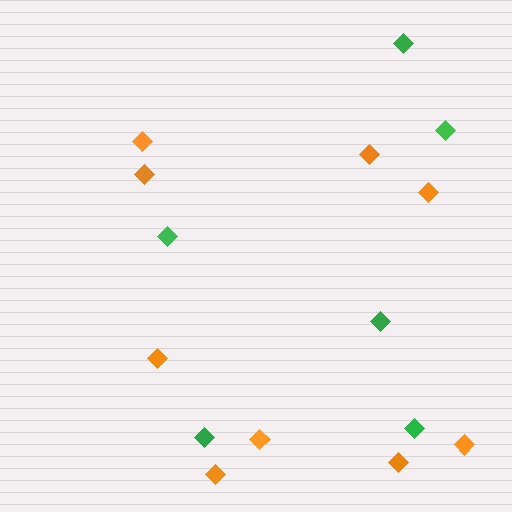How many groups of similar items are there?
There are 2 groups: one group of orange diamonds (9) and one group of green diamonds (6).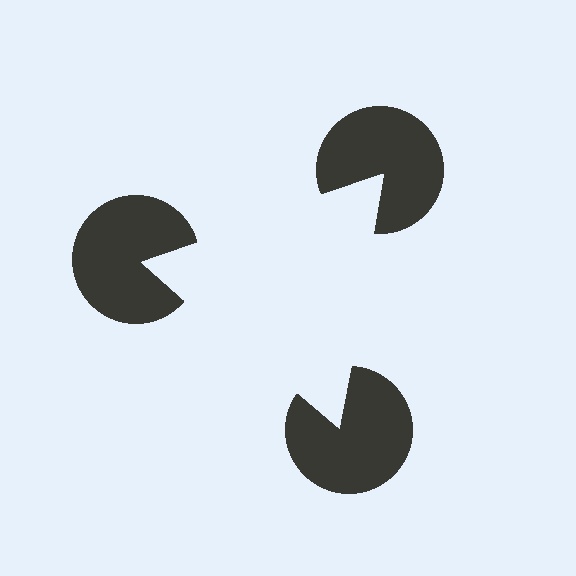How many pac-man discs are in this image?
There are 3 — one at each vertex of the illusory triangle.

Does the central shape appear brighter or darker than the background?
It typically appears slightly brighter than the background, even though no actual brightness change is drawn.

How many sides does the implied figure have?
3 sides.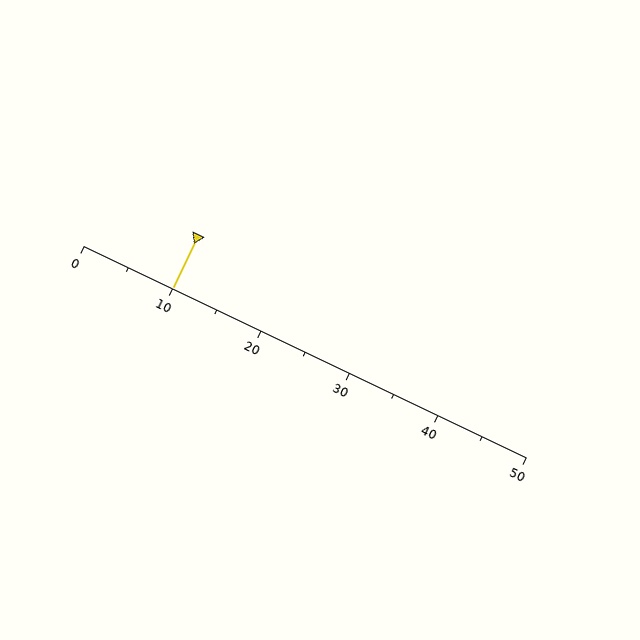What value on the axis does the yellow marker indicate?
The marker indicates approximately 10.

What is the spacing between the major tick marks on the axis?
The major ticks are spaced 10 apart.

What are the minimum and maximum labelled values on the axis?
The axis runs from 0 to 50.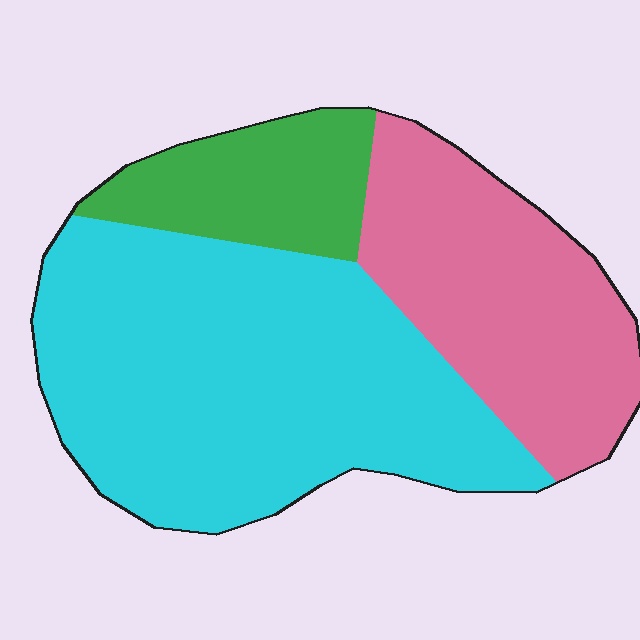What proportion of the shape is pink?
Pink takes up about one third (1/3) of the shape.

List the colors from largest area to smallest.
From largest to smallest: cyan, pink, green.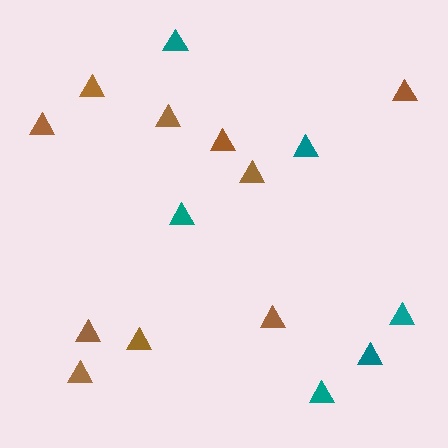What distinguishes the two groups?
There are 2 groups: one group of teal triangles (6) and one group of brown triangles (10).